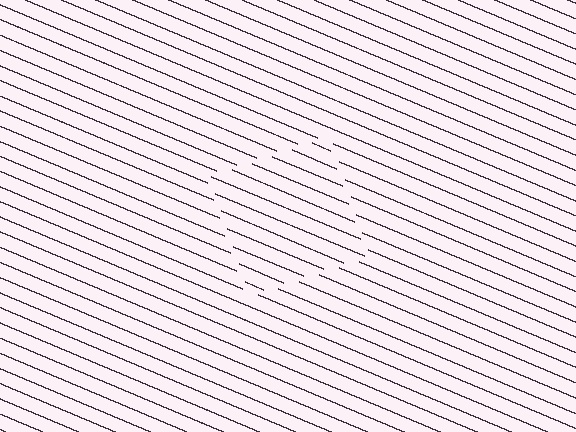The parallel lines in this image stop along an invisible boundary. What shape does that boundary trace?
An illusory square. The interior of the shape contains the same grating, shifted by half a period — the contour is defined by the phase discontinuity where line-ends from the inner and outer gratings abut.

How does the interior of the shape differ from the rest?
The interior of the shape contains the same grating, shifted by half a period — the contour is defined by the phase discontinuity where line-ends from the inner and outer gratings abut.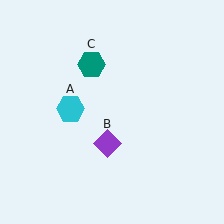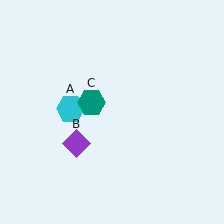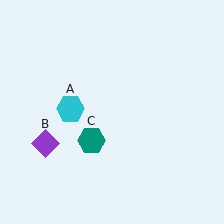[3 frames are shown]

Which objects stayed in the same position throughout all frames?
Cyan hexagon (object A) remained stationary.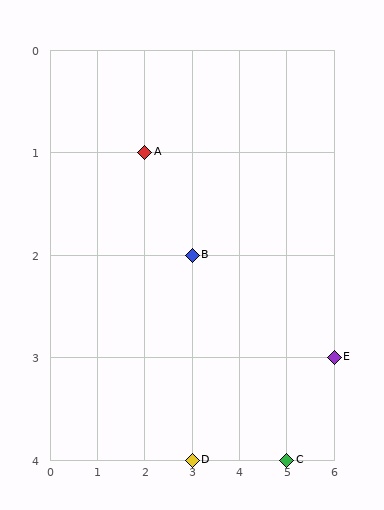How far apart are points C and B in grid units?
Points C and B are 2 columns and 2 rows apart (about 2.8 grid units diagonally).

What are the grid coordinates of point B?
Point B is at grid coordinates (3, 2).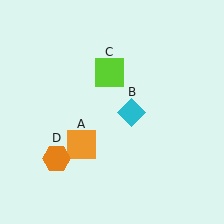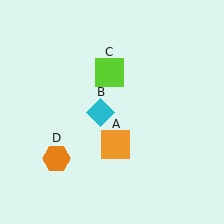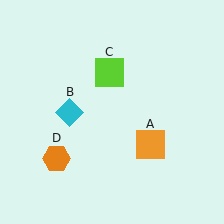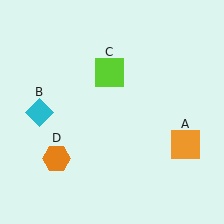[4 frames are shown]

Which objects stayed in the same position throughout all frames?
Lime square (object C) and orange hexagon (object D) remained stationary.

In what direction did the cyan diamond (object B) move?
The cyan diamond (object B) moved left.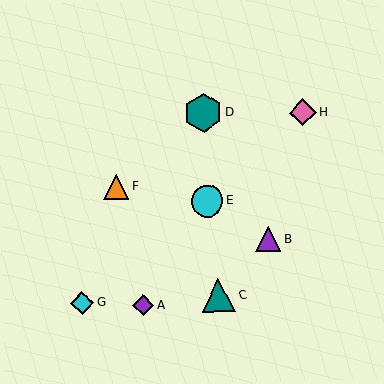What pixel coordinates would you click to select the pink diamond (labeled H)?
Click at (303, 112) to select the pink diamond H.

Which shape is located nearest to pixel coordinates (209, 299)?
The teal triangle (labeled C) at (218, 295) is nearest to that location.